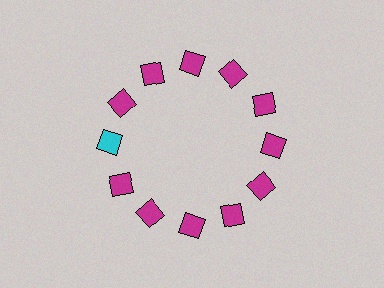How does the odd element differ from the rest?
It has a different color: cyan instead of magenta.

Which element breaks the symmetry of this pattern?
The cyan square at roughly the 9 o'clock position breaks the symmetry. All other shapes are magenta squares.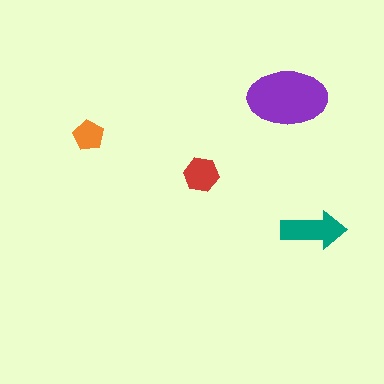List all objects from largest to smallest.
The purple ellipse, the teal arrow, the red hexagon, the orange pentagon.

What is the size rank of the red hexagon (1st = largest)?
3rd.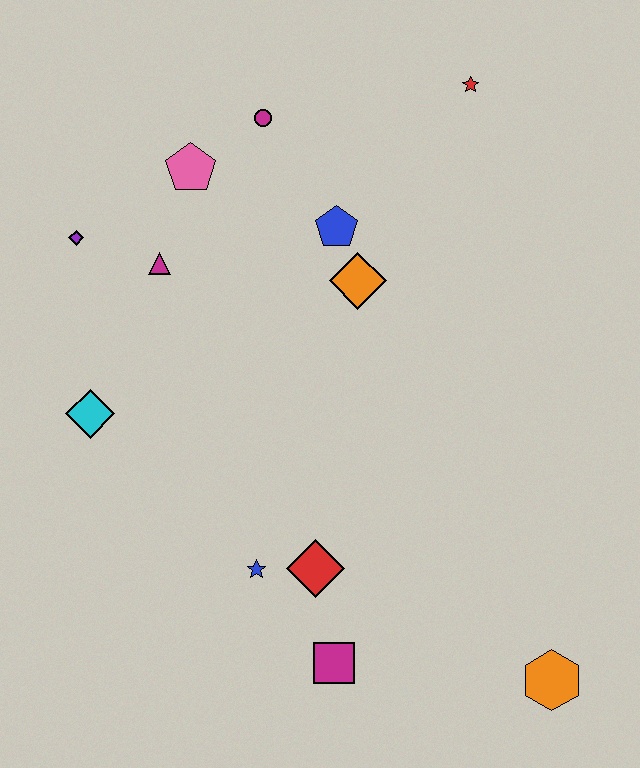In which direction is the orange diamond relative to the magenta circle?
The orange diamond is below the magenta circle.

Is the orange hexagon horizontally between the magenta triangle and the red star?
No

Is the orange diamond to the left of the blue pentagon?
No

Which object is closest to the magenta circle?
The pink pentagon is closest to the magenta circle.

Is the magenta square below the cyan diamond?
Yes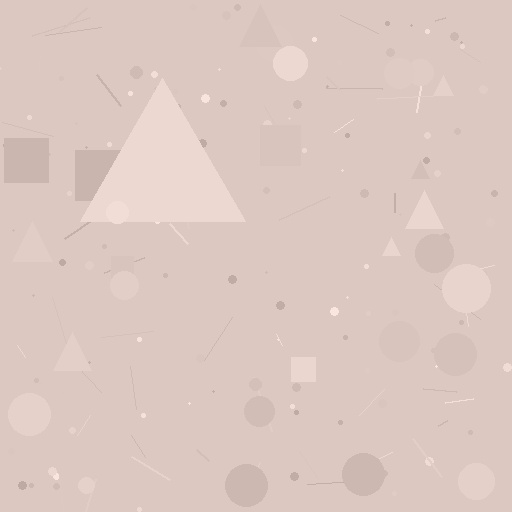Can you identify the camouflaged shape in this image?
The camouflaged shape is a triangle.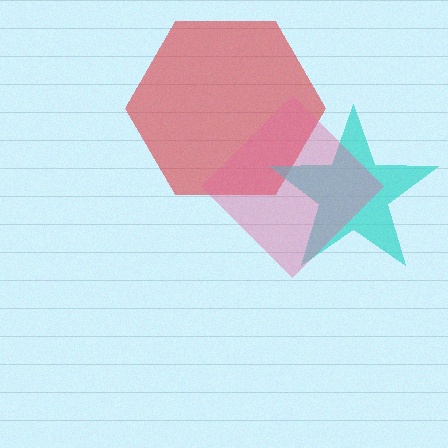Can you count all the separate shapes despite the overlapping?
Yes, there are 3 separate shapes.